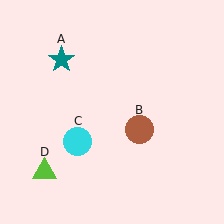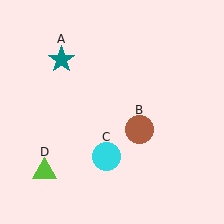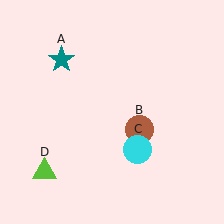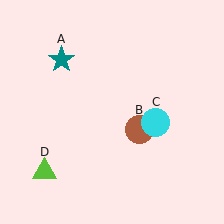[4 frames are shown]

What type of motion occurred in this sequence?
The cyan circle (object C) rotated counterclockwise around the center of the scene.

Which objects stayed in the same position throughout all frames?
Teal star (object A) and brown circle (object B) and lime triangle (object D) remained stationary.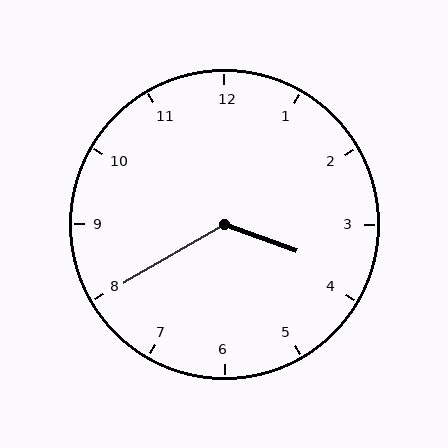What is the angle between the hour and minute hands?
Approximately 130 degrees.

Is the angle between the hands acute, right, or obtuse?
It is obtuse.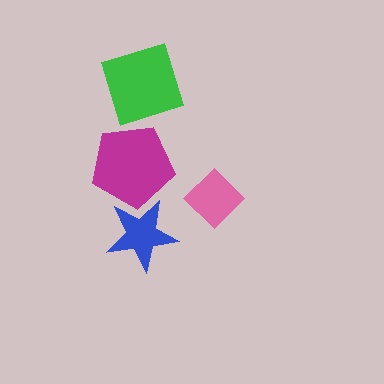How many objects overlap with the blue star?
1 object overlaps with the blue star.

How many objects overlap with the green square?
0 objects overlap with the green square.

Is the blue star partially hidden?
Yes, it is partially covered by another shape.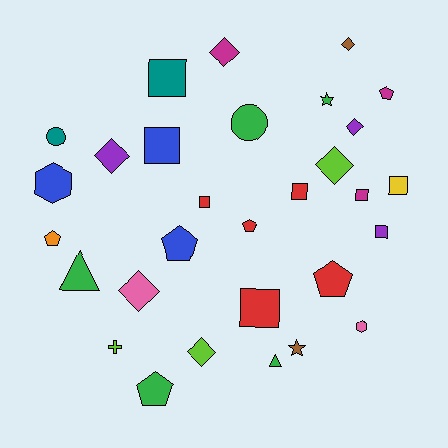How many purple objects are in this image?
There are 3 purple objects.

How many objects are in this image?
There are 30 objects.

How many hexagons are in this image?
There are 2 hexagons.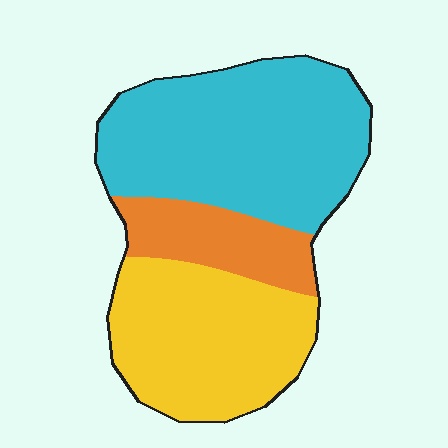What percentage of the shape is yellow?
Yellow takes up between a quarter and a half of the shape.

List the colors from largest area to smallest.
From largest to smallest: cyan, yellow, orange.